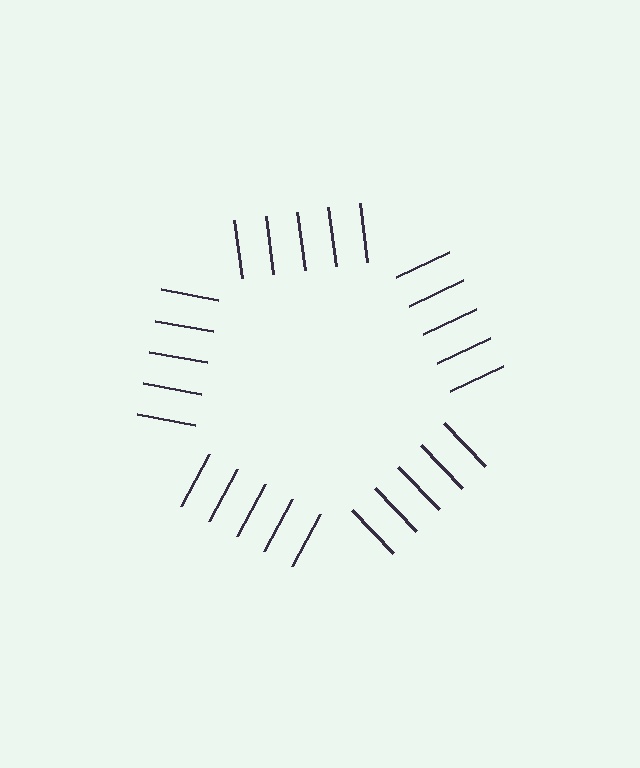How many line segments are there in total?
25 — 5 along each of the 5 edges.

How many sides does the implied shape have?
5 sides — the line-ends trace a pentagon.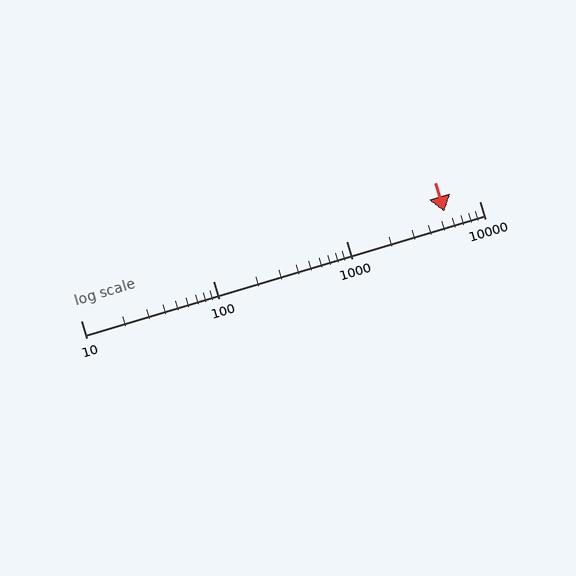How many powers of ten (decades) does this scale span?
The scale spans 3 decades, from 10 to 10000.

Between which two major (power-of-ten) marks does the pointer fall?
The pointer is between 1000 and 10000.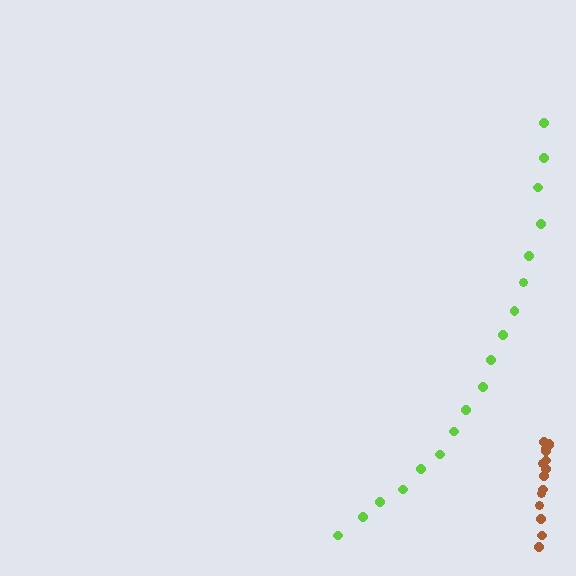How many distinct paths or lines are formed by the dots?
There are 2 distinct paths.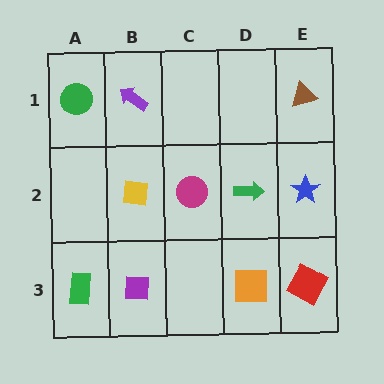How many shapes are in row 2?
4 shapes.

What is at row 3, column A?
A green rectangle.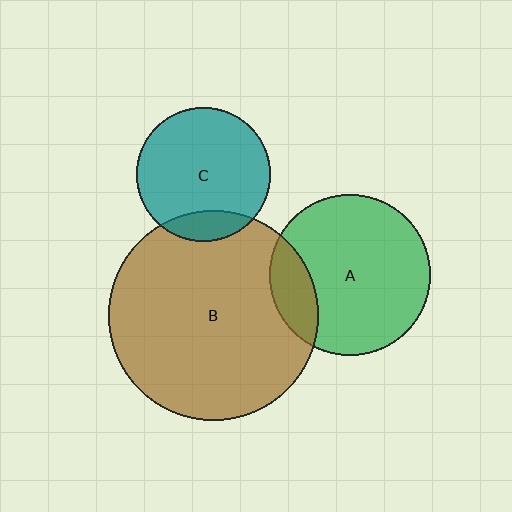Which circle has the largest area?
Circle B (brown).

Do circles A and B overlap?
Yes.